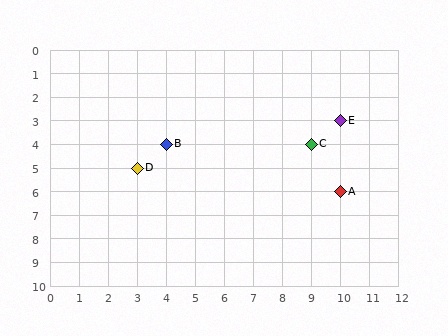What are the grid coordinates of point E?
Point E is at grid coordinates (10, 3).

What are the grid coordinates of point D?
Point D is at grid coordinates (3, 5).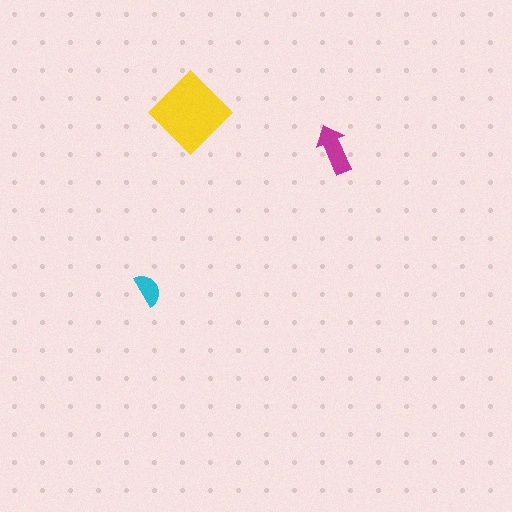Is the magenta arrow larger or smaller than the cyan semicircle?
Larger.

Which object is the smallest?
The cyan semicircle.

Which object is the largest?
The yellow diamond.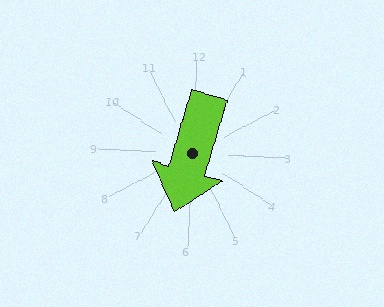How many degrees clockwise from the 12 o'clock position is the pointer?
Approximately 194 degrees.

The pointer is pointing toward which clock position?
Roughly 6 o'clock.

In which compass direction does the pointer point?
South.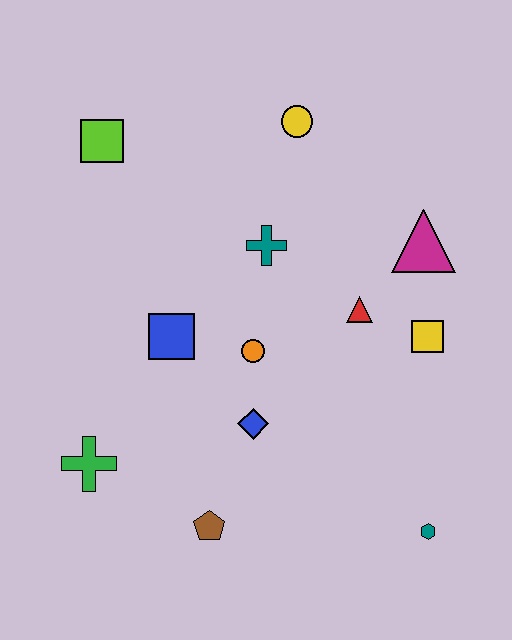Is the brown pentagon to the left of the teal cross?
Yes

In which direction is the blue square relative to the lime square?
The blue square is below the lime square.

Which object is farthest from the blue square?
The teal hexagon is farthest from the blue square.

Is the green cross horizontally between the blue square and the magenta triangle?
No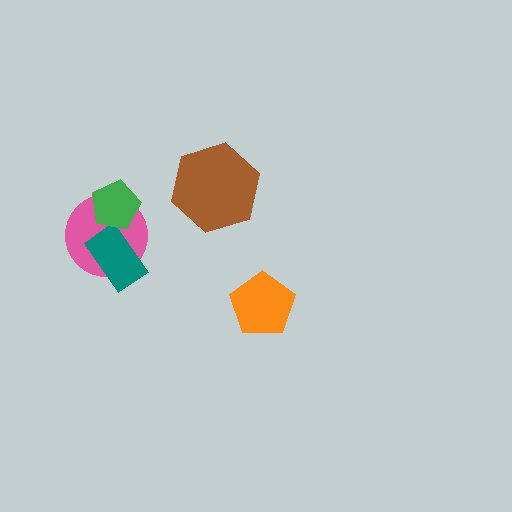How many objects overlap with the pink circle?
2 objects overlap with the pink circle.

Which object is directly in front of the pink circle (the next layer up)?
The teal rectangle is directly in front of the pink circle.